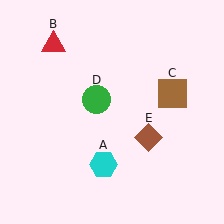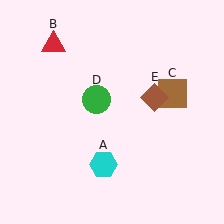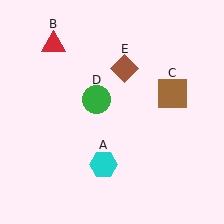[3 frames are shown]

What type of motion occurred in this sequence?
The brown diamond (object E) rotated counterclockwise around the center of the scene.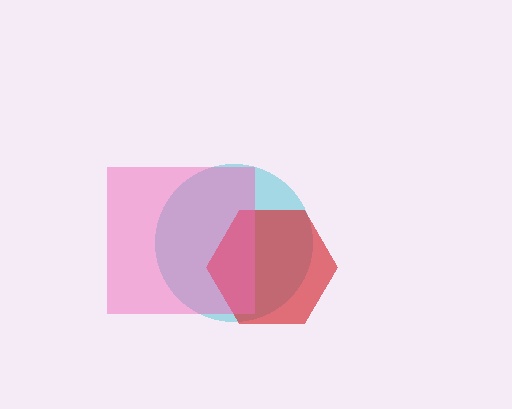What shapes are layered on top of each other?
The layered shapes are: a cyan circle, a red hexagon, a pink square.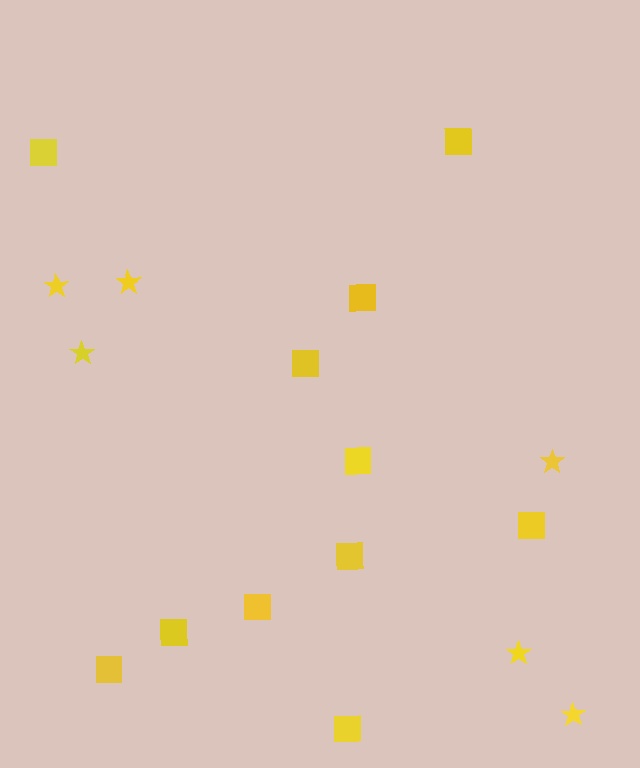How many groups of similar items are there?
There are 2 groups: one group of squares (11) and one group of stars (6).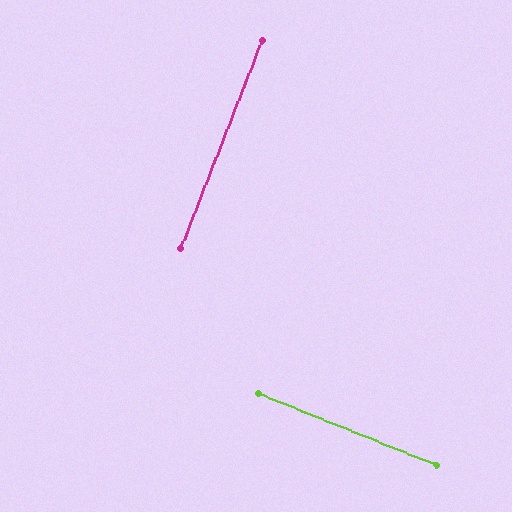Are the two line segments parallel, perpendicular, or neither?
Perpendicular — they meet at approximately 89°.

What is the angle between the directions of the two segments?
Approximately 89 degrees.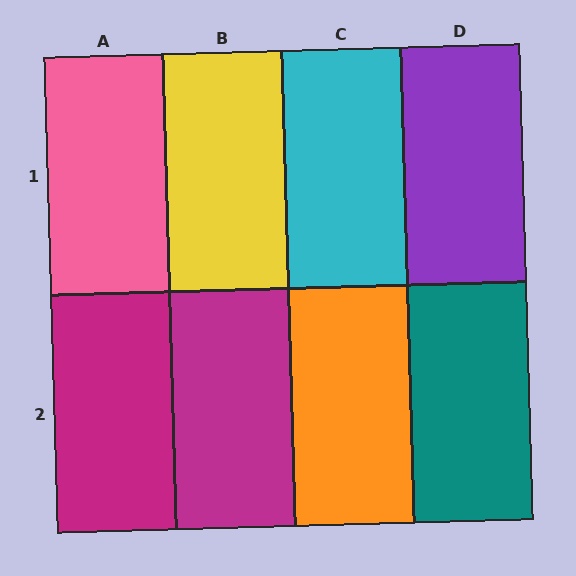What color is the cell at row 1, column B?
Yellow.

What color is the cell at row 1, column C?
Cyan.